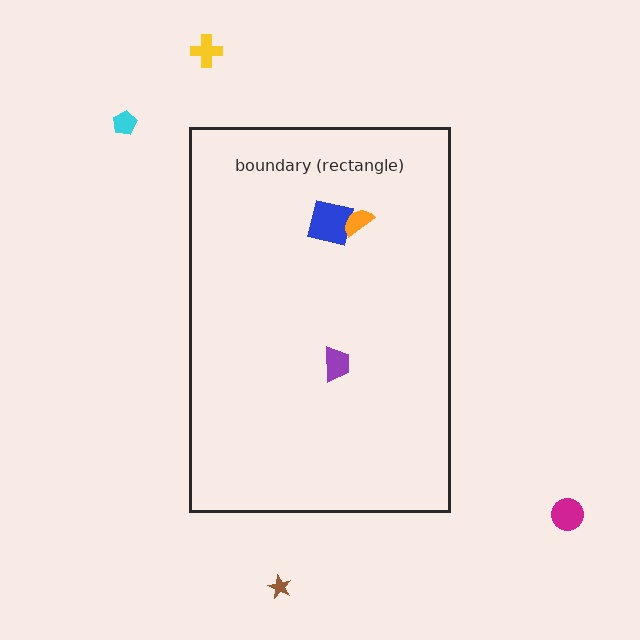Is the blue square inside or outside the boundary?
Inside.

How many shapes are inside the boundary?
3 inside, 4 outside.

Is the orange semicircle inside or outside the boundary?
Inside.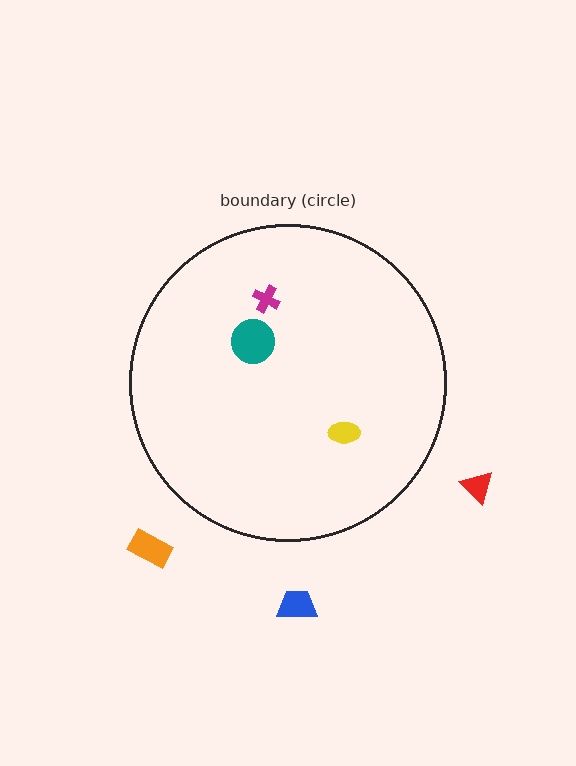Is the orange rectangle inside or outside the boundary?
Outside.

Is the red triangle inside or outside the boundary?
Outside.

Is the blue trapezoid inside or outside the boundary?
Outside.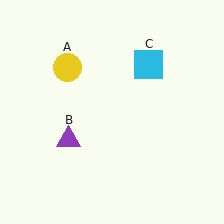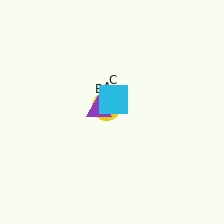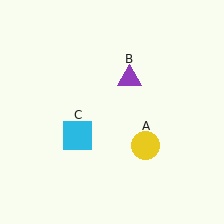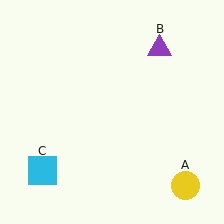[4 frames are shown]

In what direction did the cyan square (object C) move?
The cyan square (object C) moved down and to the left.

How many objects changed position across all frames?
3 objects changed position: yellow circle (object A), purple triangle (object B), cyan square (object C).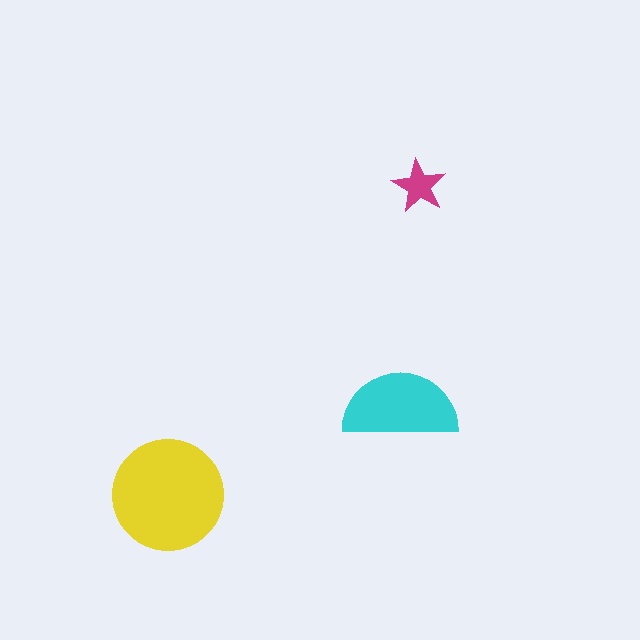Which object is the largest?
The yellow circle.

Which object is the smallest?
The magenta star.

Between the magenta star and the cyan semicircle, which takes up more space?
The cyan semicircle.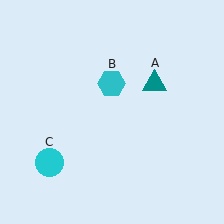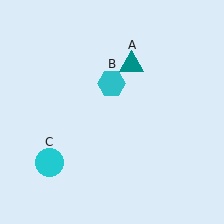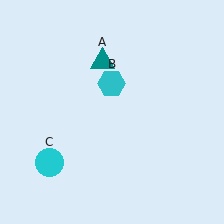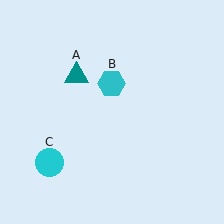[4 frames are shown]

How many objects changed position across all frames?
1 object changed position: teal triangle (object A).